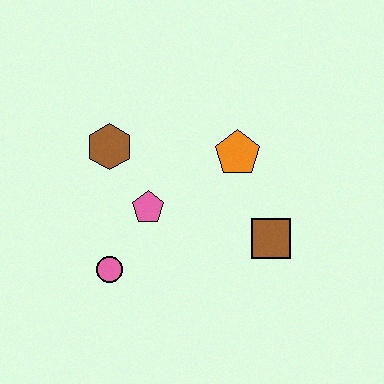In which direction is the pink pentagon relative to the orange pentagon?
The pink pentagon is to the left of the orange pentagon.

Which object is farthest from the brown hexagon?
The brown square is farthest from the brown hexagon.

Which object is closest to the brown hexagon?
The pink pentagon is closest to the brown hexagon.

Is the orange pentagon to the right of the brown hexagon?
Yes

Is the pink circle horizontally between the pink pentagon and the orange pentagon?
No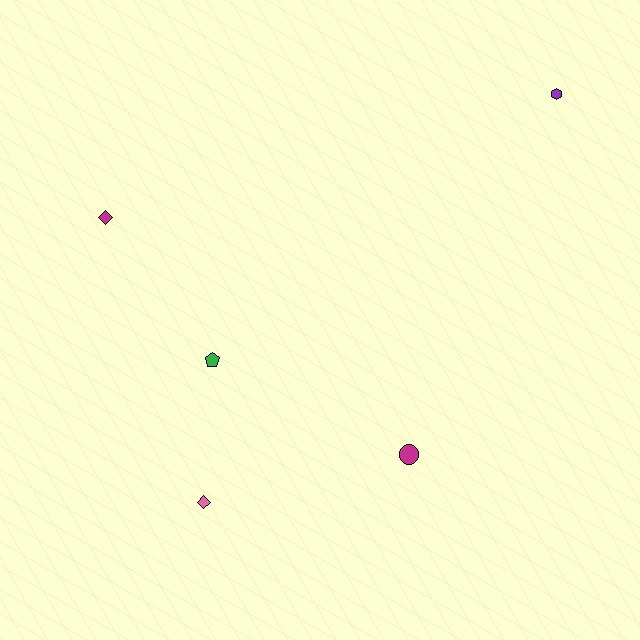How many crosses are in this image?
There are no crosses.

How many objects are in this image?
There are 5 objects.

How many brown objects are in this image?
There are no brown objects.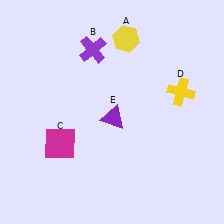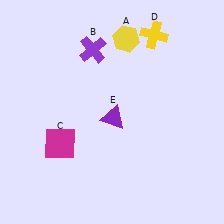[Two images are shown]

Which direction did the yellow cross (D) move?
The yellow cross (D) moved up.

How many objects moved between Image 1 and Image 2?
1 object moved between the two images.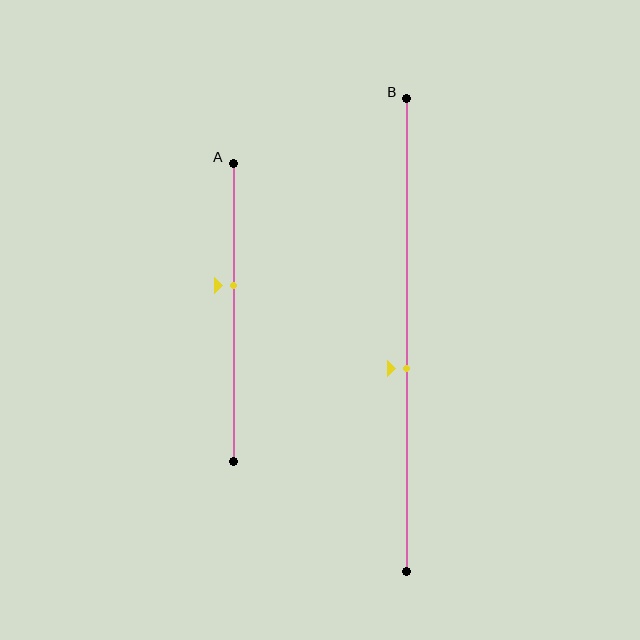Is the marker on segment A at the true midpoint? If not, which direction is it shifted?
No, the marker on segment A is shifted upward by about 9% of the segment length.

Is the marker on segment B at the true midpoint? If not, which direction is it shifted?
No, the marker on segment B is shifted downward by about 7% of the segment length.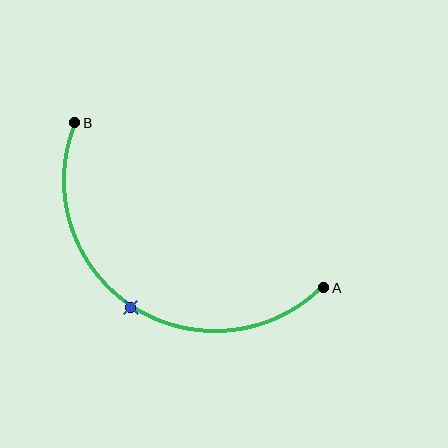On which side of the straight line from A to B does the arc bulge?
The arc bulges below the straight line connecting A and B.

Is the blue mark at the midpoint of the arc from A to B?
Yes. The blue mark lies on the arc at equal arc-length from both A and B — it is the arc midpoint.